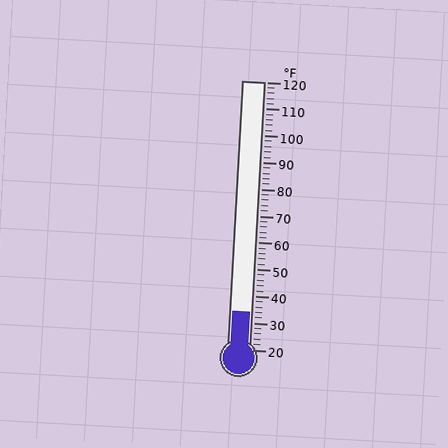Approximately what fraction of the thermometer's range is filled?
The thermometer is filled to approximately 15% of its range.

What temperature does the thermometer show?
The thermometer shows approximately 34°F.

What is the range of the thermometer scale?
The thermometer scale ranges from 20°F to 120°F.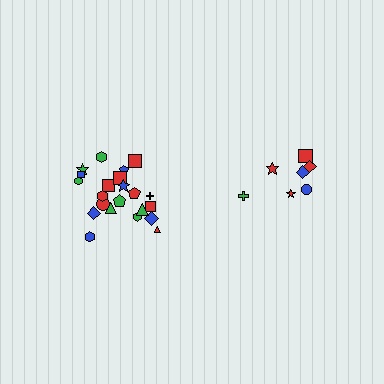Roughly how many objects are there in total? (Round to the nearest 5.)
Roughly 30 objects in total.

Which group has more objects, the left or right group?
The left group.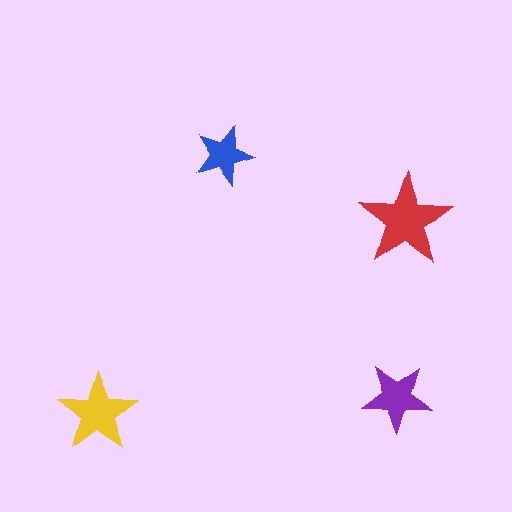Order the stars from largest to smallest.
the red one, the yellow one, the purple one, the blue one.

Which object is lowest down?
The yellow star is bottommost.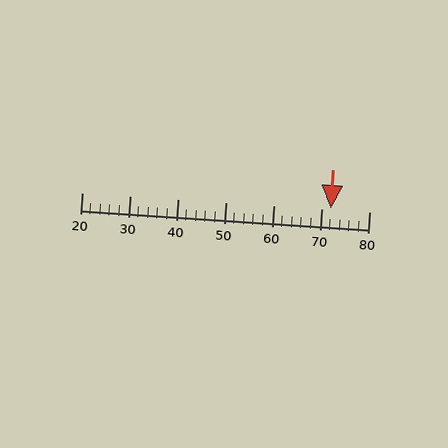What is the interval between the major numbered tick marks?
The major tick marks are spaced 10 units apart.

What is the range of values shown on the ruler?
The ruler shows values from 20 to 80.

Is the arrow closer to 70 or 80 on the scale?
The arrow is closer to 70.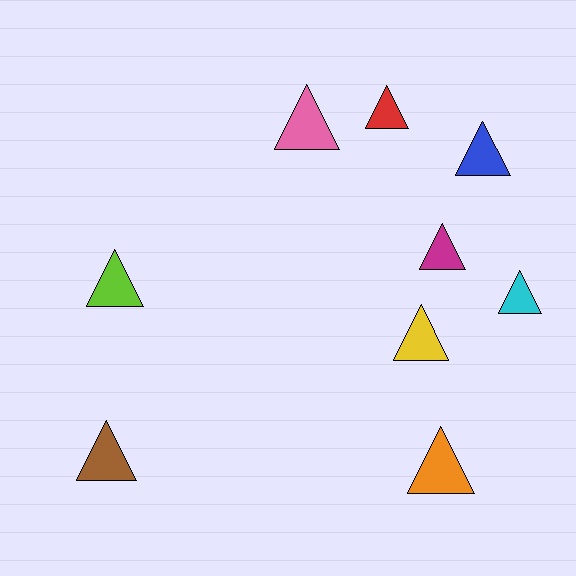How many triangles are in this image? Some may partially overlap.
There are 9 triangles.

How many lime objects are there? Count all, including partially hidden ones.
There is 1 lime object.